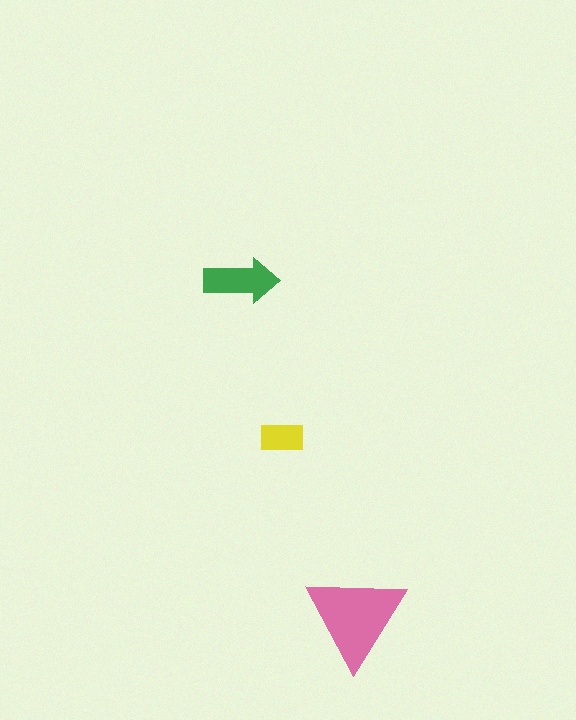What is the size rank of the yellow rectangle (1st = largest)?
3rd.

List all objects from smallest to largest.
The yellow rectangle, the green arrow, the pink triangle.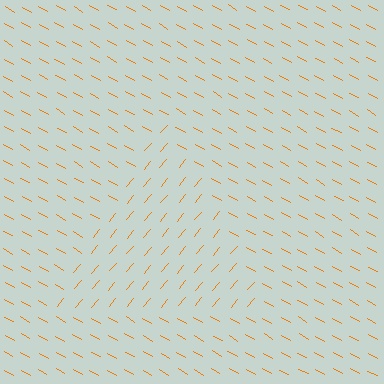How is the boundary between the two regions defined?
The boundary is defined purely by a change in line orientation (approximately 80 degrees difference). All lines are the same color and thickness.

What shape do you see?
I see a triangle.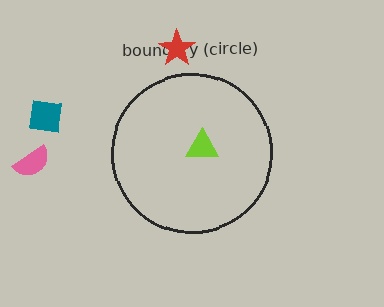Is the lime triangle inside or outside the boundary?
Inside.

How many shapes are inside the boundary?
1 inside, 3 outside.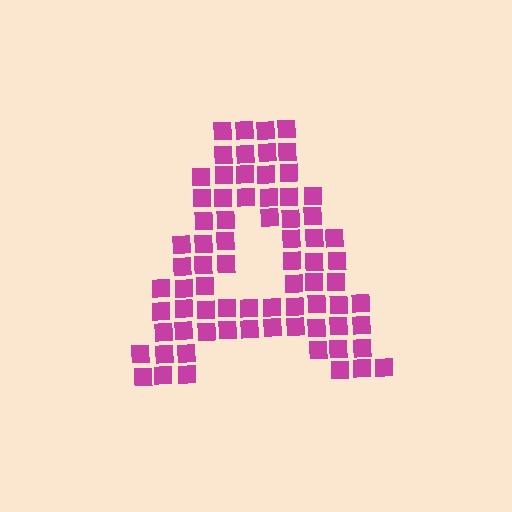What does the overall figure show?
The overall figure shows the letter A.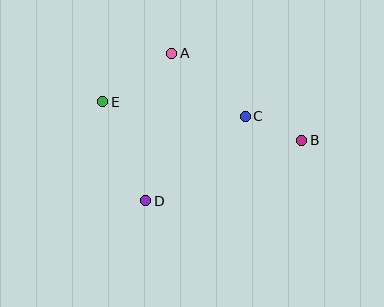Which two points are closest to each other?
Points B and C are closest to each other.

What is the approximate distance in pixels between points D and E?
The distance between D and E is approximately 107 pixels.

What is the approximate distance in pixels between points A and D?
The distance between A and D is approximately 150 pixels.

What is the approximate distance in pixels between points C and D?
The distance between C and D is approximately 131 pixels.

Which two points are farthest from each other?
Points B and E are farthest from each other.